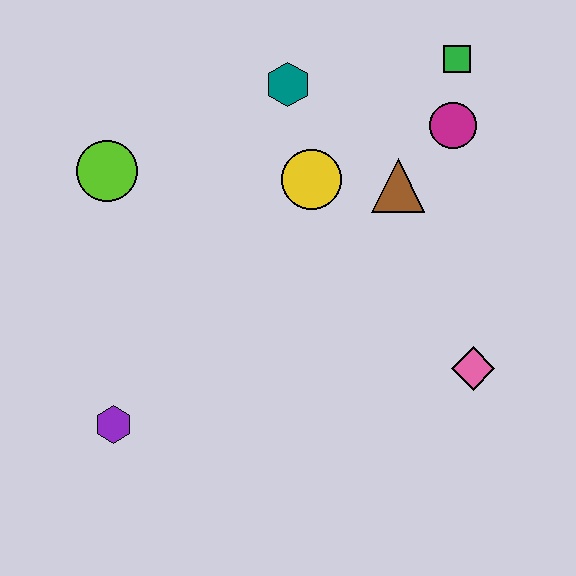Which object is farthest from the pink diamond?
The lime circle is farthest from the pink diamond.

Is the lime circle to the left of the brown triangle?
Yes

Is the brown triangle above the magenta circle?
No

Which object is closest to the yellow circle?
The brown triangle is closest to the yellow circle.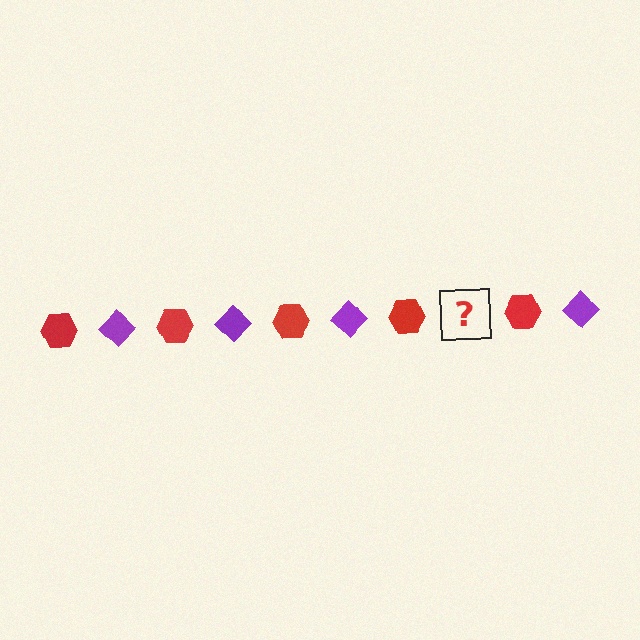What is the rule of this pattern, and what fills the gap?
The rule is that the pattern alternates between red hexagon and purple diamond. The gap should be filled with a purple diamond.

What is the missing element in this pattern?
The missing element is a purple diamond.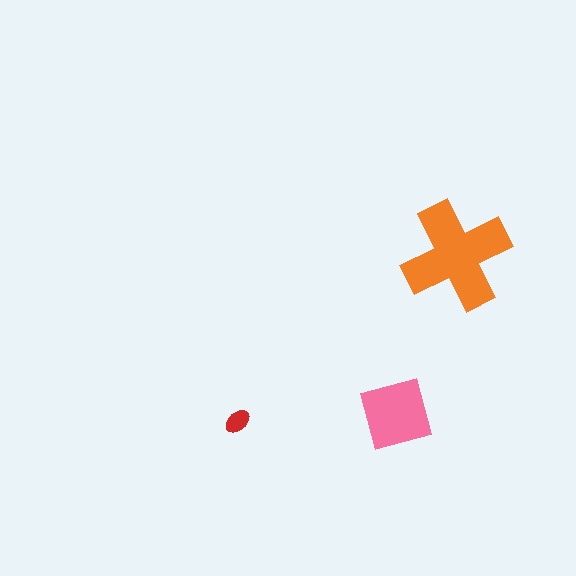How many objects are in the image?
There are 3 objects in the image.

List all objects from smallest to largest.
The red ellipse, the pink diamond, the orange cross.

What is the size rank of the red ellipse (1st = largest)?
3rd.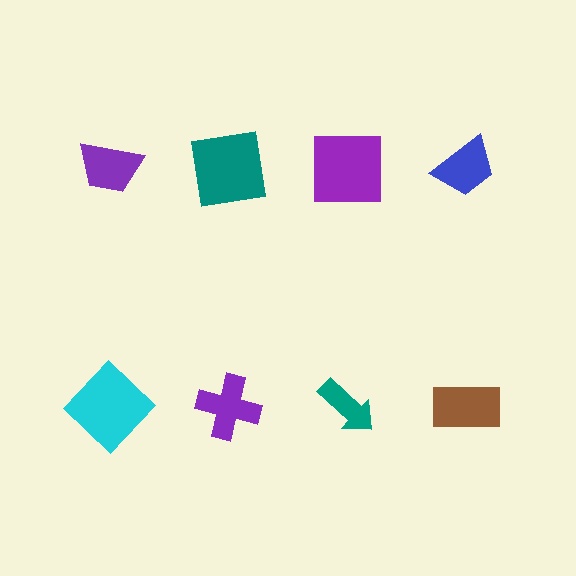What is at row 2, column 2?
A purple cross.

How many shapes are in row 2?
4 shapes.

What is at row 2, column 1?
A cyan diamond.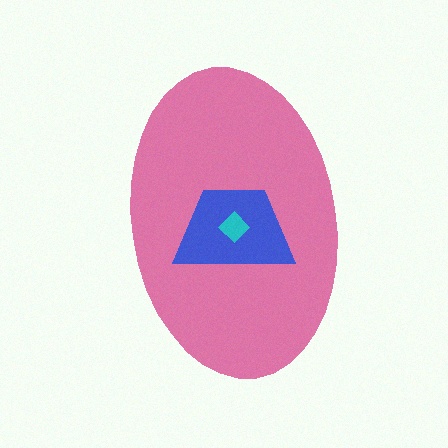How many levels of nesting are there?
3.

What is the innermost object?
The cyan diamond.